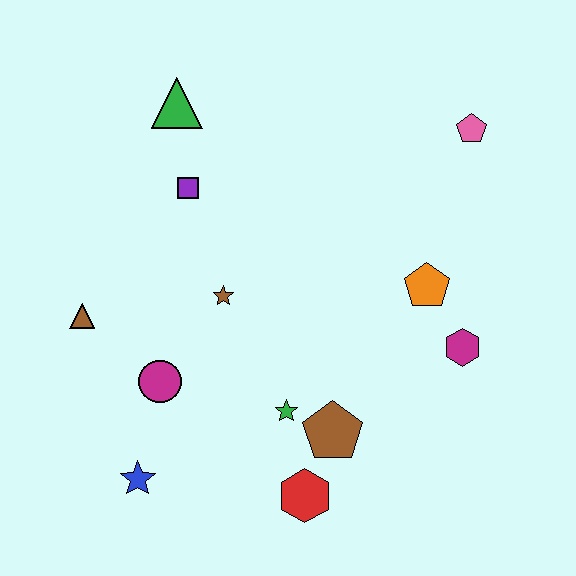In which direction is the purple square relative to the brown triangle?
The purple square is above the brown triangle.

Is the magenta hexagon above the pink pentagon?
No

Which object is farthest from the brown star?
The pink pentagon is farthest from the brown star.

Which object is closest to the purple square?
The green triangle is closest to the purple square.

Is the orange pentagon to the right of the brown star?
Yes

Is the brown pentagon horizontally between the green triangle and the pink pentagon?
Yes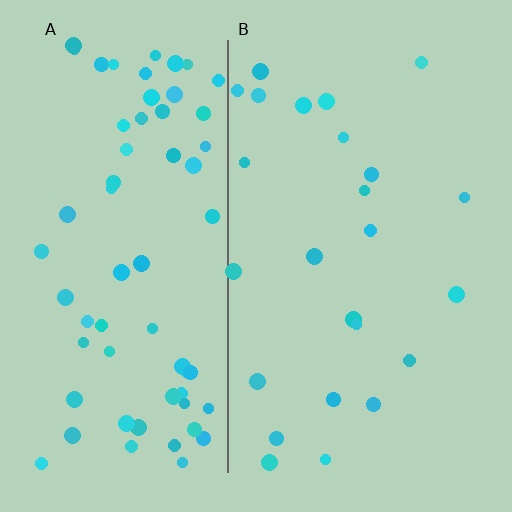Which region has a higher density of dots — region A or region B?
A (the left).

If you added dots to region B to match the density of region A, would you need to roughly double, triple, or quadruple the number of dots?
Approximately triple.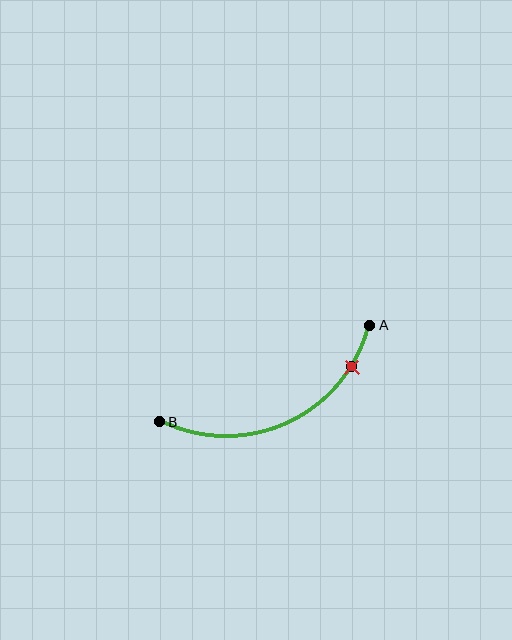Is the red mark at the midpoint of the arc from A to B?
No. The red mark lies on the arc but is closer to endpoint A. The arc midpoint would be at the point on the curve equidistant along the arc from both A and B.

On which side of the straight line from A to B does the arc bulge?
The arc bulges below the straight line connecting A and B.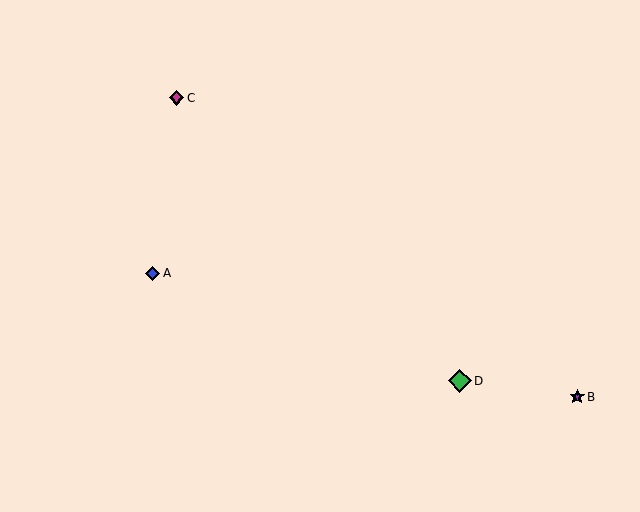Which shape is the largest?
The green diamond (labeled D) is the largest.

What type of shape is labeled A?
Shape A is a blue diamond.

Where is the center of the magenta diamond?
The center of the magenta diamond is at (177, 98).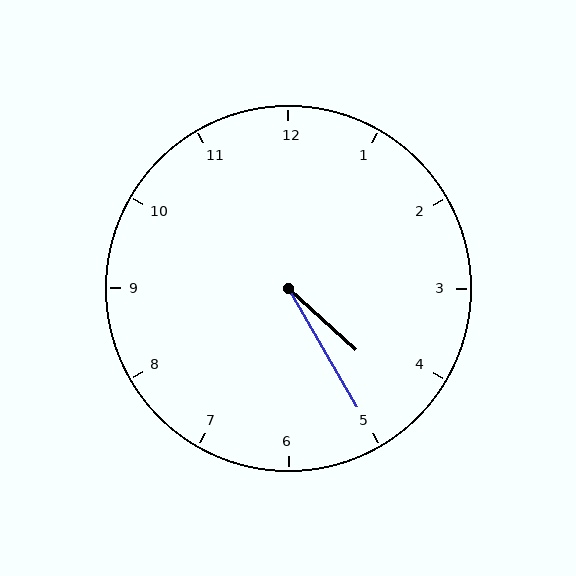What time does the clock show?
4:25.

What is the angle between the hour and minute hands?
Approximately 18 degrees.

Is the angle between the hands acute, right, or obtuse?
It is acute.